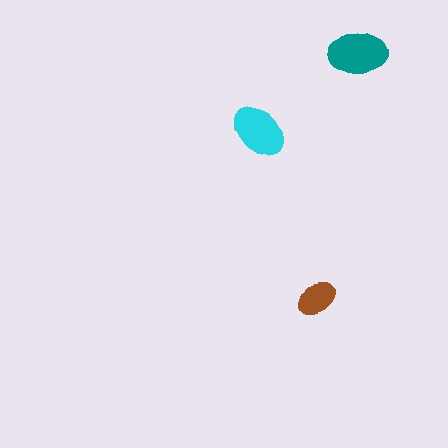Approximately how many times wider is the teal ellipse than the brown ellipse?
About 1.5 times wider.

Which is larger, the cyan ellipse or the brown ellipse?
The cyan one.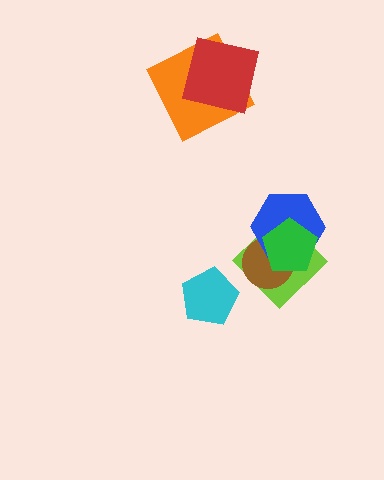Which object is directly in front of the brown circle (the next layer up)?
The blue hexagon is directly in front of the brown circle.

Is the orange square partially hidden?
Yes, it is partially covered by another shape.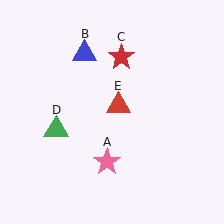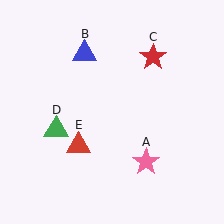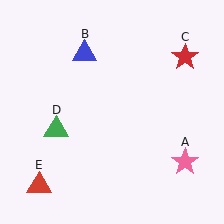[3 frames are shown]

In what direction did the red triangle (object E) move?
The red triangle (object E) moved down and to the left.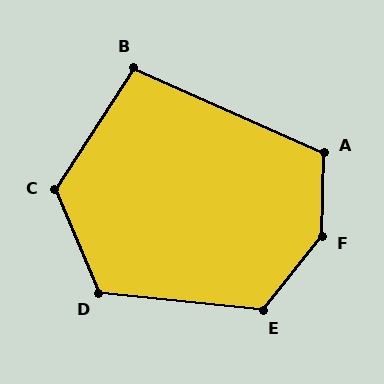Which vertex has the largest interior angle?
F, at approximately 142 degrees.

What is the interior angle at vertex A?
Approximately 113 degrees (obtuse).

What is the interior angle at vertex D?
Approximately 119 degrees (obtuse).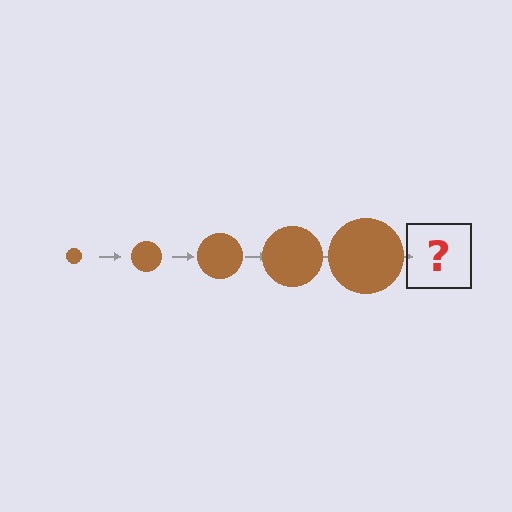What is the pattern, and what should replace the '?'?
The pattern is that the circle gets progressively larger each step. The '?' should be a brown circle, larger than the previous one.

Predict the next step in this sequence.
The next step is a brown circle, larger than the previous one.